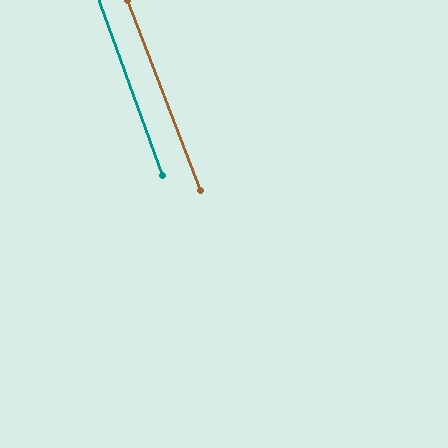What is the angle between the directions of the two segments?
Approximately 2 degrees.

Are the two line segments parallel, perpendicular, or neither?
Parallel — their directions differ by only 1.6°.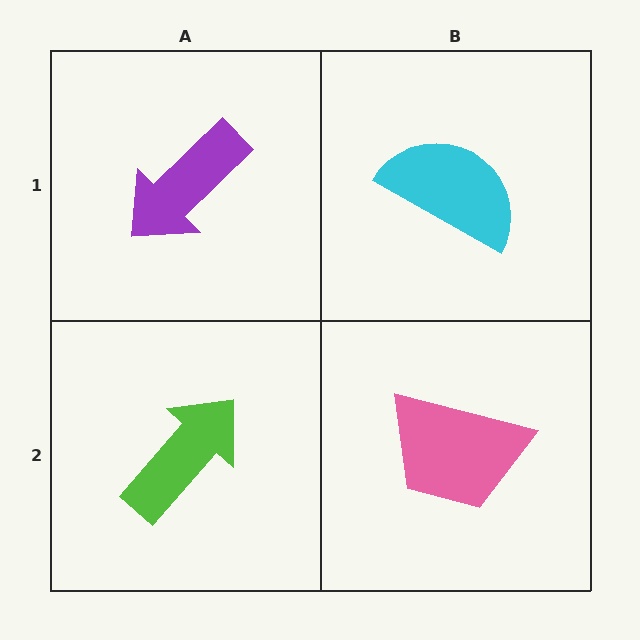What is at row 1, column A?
A purple arrow.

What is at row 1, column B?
A cyan semicircle.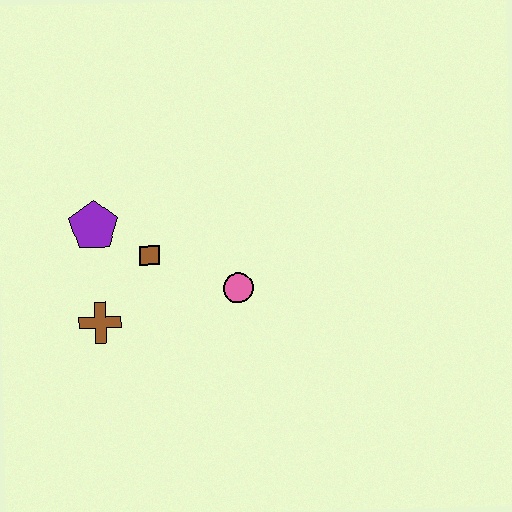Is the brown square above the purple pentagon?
No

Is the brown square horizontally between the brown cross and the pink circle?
Yes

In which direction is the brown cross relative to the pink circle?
The brown cross is to the left of the pink circle.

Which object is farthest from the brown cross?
The pink circle is farthest from the brown cross.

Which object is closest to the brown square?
The purple pentagon is closest to the brown square.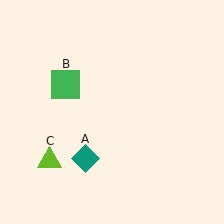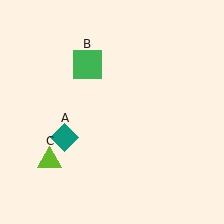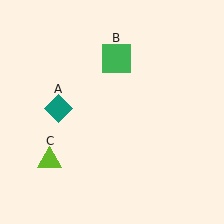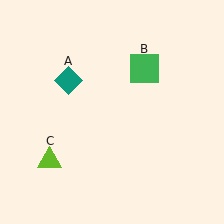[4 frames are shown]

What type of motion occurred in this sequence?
The teal diamond (object A), green square (object B) rotated clockwise around the center of the scene.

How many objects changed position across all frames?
2 objects changed position: teal diamond (object A), green square (object B).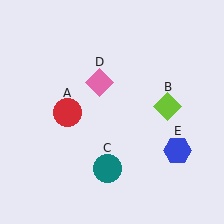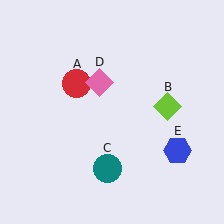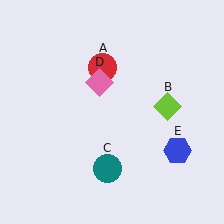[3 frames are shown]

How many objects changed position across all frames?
1 object changed position: red circle (object A).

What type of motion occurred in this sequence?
The red circle (object A) rotated clockwise around the center of the scene.